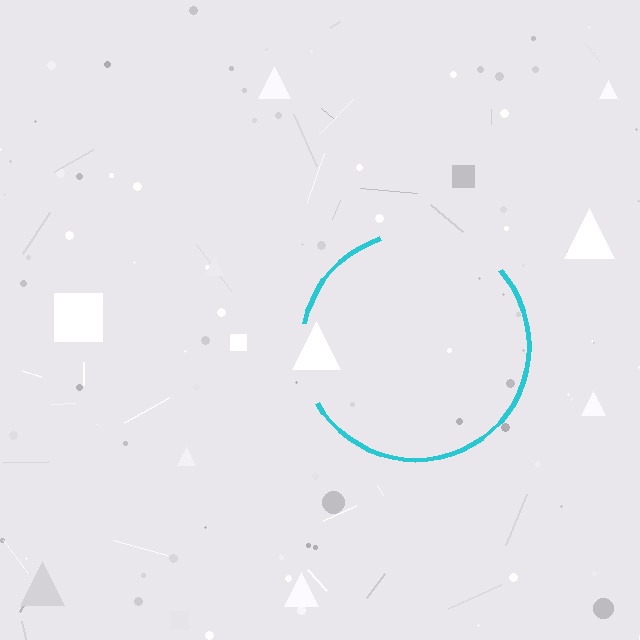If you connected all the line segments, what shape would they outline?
They would outline a circle.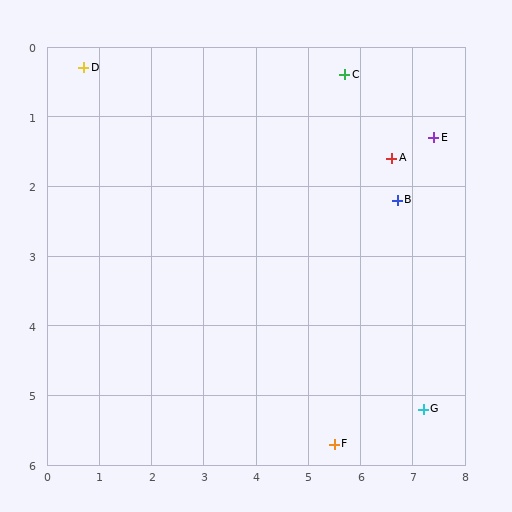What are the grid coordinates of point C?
Point C is at approximately (5.7, 0.4).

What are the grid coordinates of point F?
Point F is at approximately (5.5, 5.7).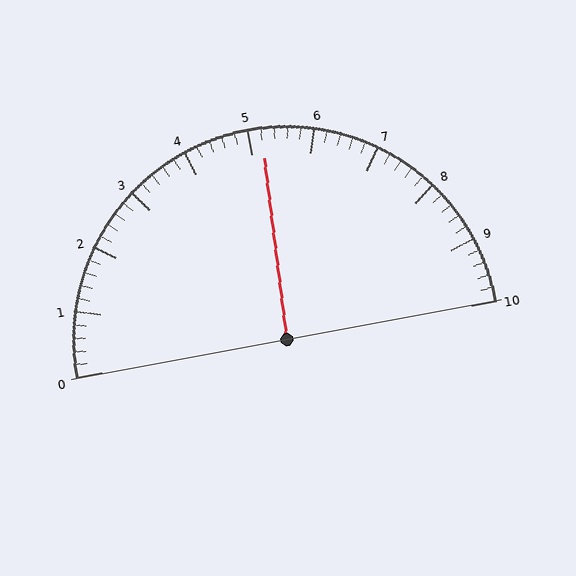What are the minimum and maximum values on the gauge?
The gauge ranges from 0 to 10.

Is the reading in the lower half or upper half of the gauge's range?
The reading is in the upper half of the range (0 to 10).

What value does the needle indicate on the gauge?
The needle indicates approximately 5.2.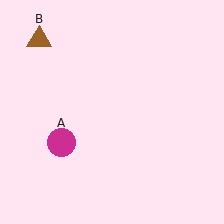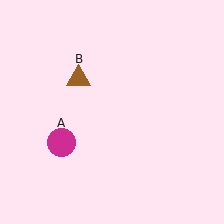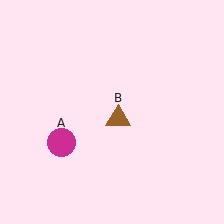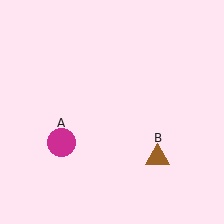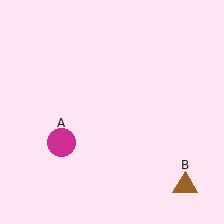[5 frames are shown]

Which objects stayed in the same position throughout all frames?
Magenta circle (object A) remained stationary.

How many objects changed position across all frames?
1 object changed position: brown triangle (object B).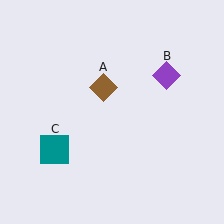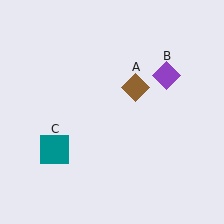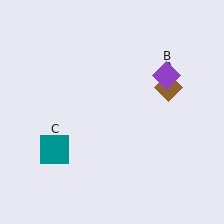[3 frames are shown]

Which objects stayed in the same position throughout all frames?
Purple diamond (object B) and teal square (object C) remained stationary.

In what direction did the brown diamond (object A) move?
The brown diamond (object A) moved right.